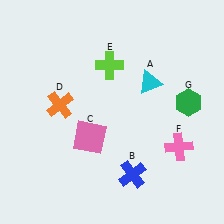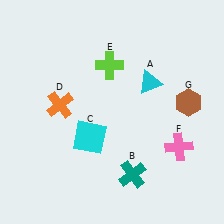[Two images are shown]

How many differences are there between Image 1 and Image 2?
There are 3 differences between the two images.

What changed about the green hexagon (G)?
In Image 1, G is green. In Image 2, it changed to brown.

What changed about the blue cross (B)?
In Image 1, B is blue. In Image 2, it changed to teal.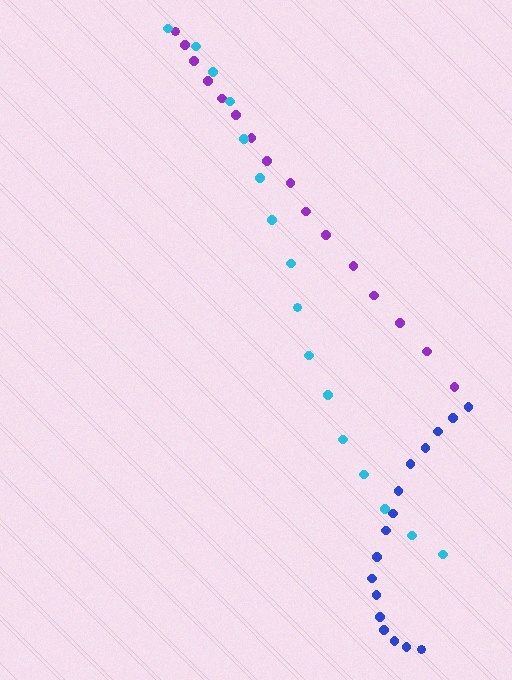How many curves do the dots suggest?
There are 3 distinct paths.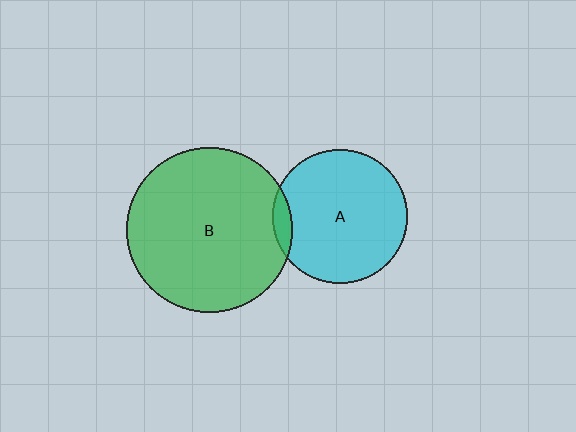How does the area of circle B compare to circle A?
Approximately 1.5 times.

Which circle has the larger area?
Circle B (green).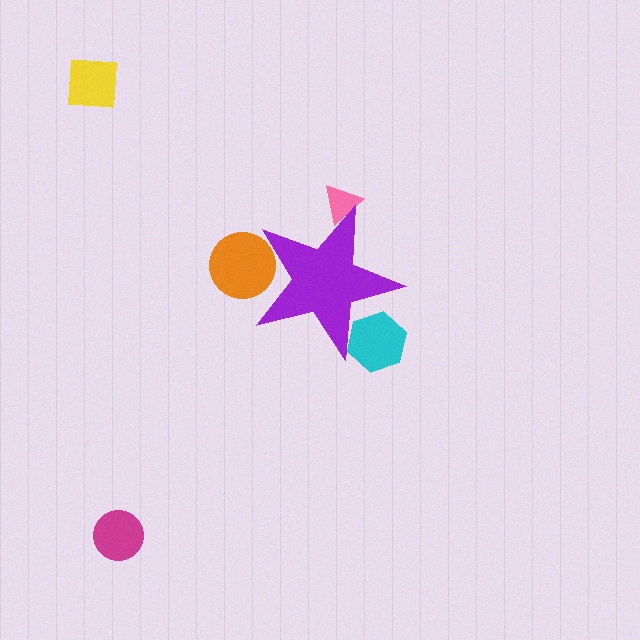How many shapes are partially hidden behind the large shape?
3 shapes are partially hidden.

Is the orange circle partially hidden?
Yes, the orange circle is partially hidden behind the purple star.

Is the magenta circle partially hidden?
No, the magenta circle is fully visible.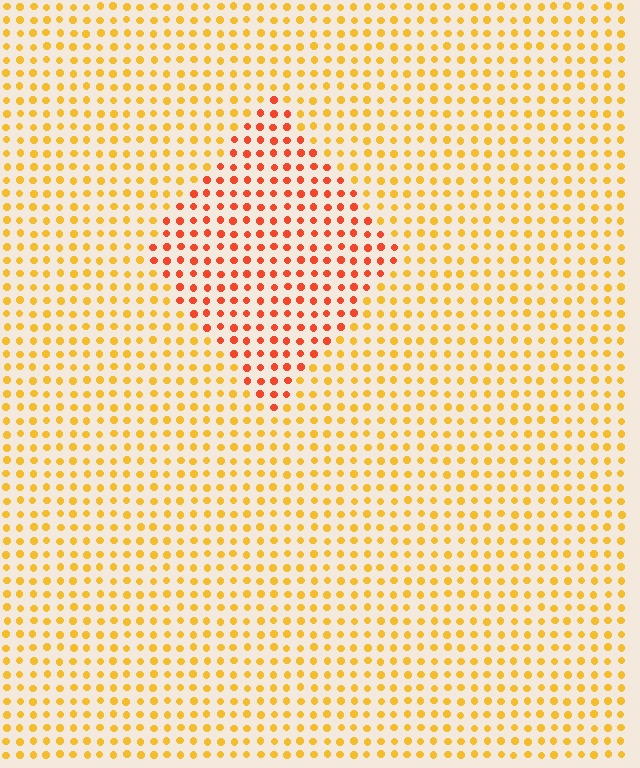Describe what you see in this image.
The image is filled with small yellow elements in a uniform arrangement. A diamond-shaped region is visible where the elements are tinted to a slightly different hue, forming a subtle color boundary.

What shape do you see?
I see a diamond.